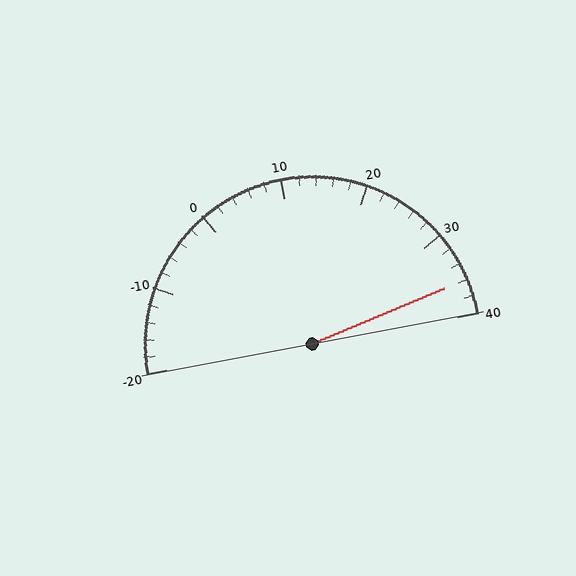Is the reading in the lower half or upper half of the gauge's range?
The reading is in the upper half of the range (-20 to 40).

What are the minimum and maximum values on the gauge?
The gauge ranges from -20 to 40.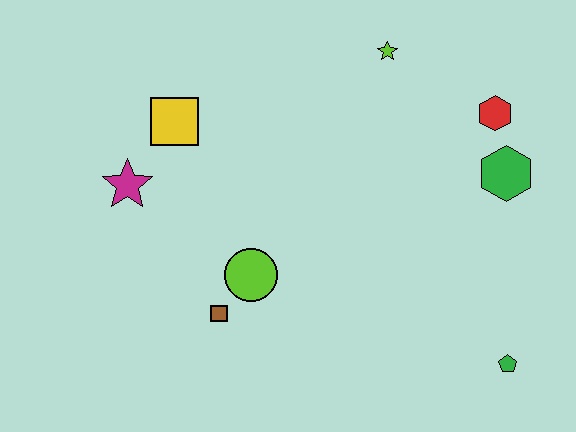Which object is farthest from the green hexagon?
The magenta star is farthest from the green hexagon.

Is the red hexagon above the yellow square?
Yes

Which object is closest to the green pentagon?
The green hexagon is closest to the green pentagon.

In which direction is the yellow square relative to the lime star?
The yellow square is to the left of the lime star.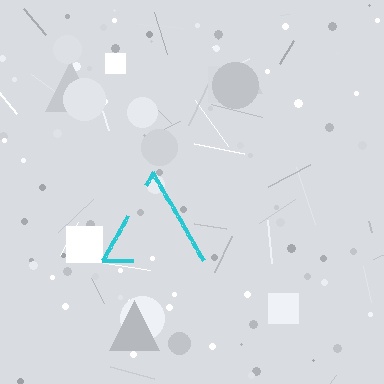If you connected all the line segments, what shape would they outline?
They would outline a triangle.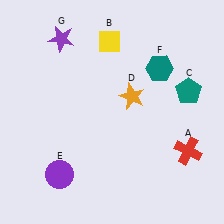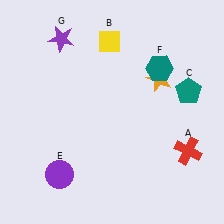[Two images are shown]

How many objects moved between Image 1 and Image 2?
1 object moved between the two images.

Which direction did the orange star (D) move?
The orange star (D) moved right.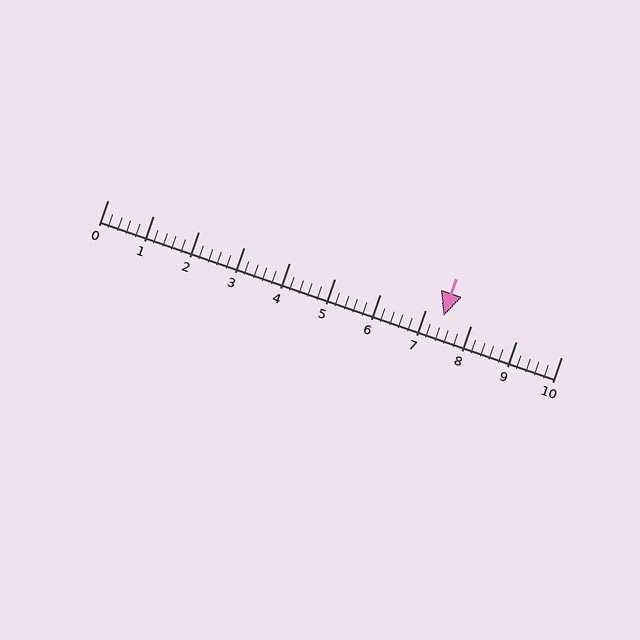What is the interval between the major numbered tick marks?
The major tick marks are spaced 1 units apart.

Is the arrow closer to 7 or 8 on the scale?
The arrow is closer to 7.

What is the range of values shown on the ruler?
The ruler shows values from 0 to 10.